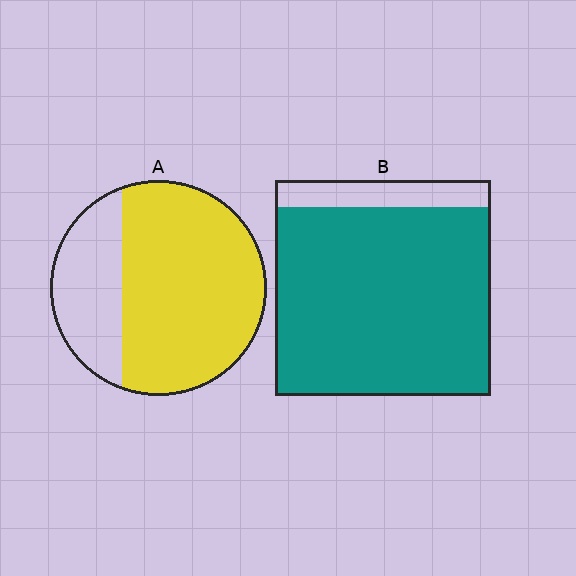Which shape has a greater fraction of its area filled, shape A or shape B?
Shape B.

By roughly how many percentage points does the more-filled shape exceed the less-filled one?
By roughly 15 percentage points (B over A).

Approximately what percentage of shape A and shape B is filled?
A is approximately 70% and B is approximately 90%.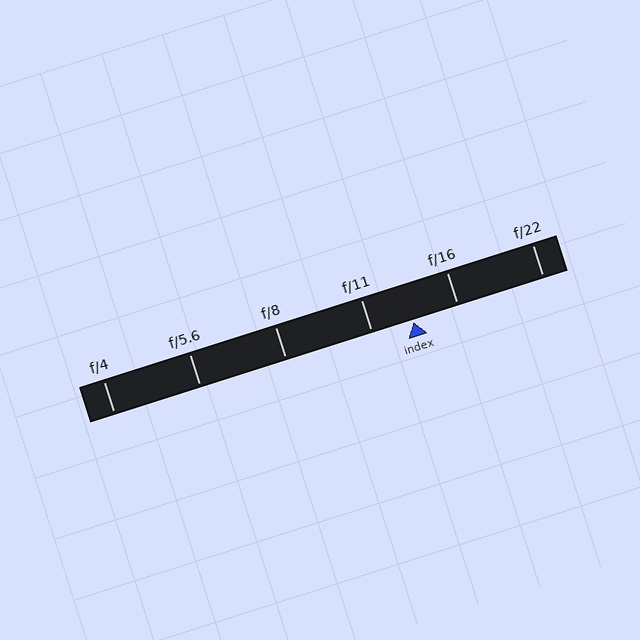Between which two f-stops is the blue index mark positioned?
The index mark is between f/11 and f/16.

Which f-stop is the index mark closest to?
The index mark is closest to f/11.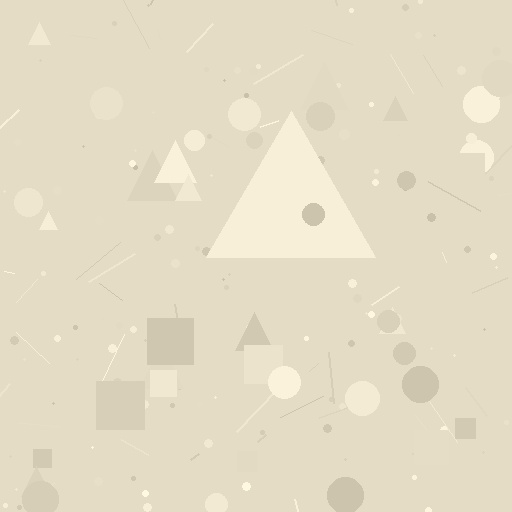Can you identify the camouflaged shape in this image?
The camouflaged shape is a triangle.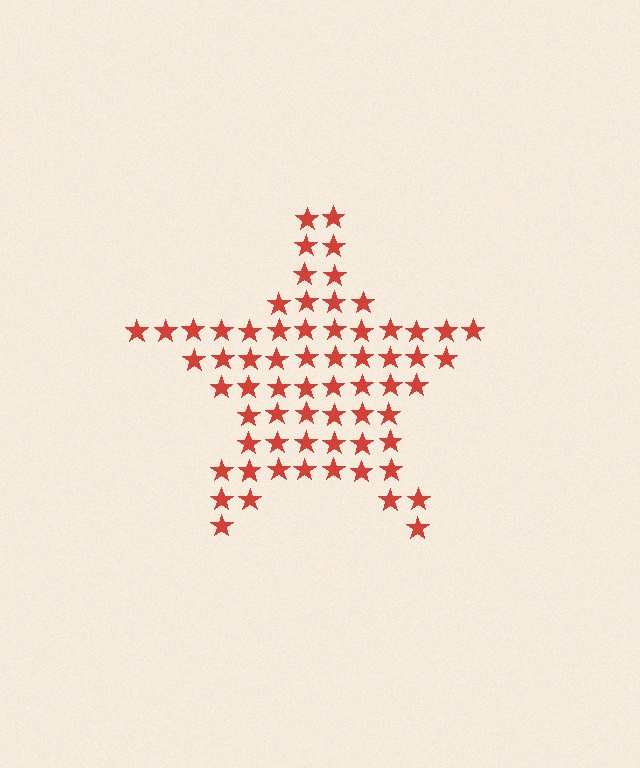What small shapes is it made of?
It is made of small stars.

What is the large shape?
The large shape is a star.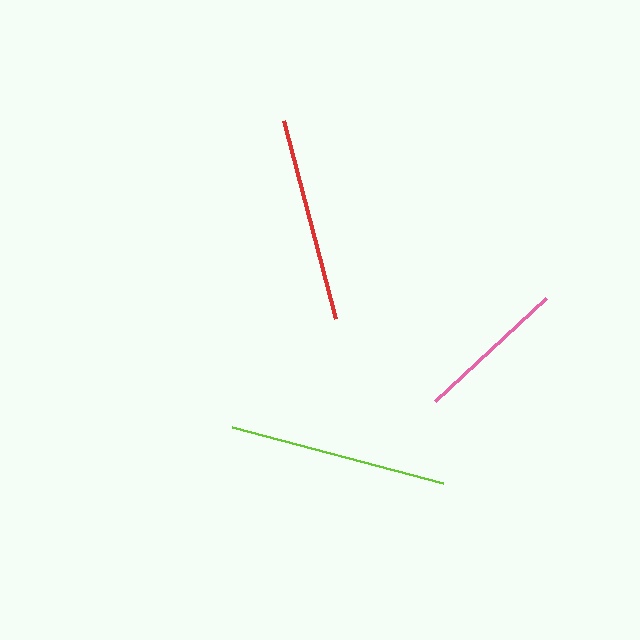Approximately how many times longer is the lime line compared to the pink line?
The lime line is approximately 1.4 times the length of the pink line.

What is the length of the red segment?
The red segment is approximately 204 pixels long.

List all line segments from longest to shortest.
From longest to shortest: lime, red, pink.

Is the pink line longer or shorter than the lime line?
The lime line is longer than the pink line.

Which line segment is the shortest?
The pink line is the shortest at approximately 152 pixels.